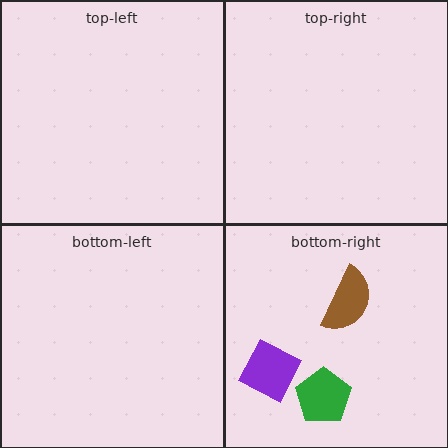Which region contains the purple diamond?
The bottom-right region.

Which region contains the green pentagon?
The bottom-right region.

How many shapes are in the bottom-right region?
3.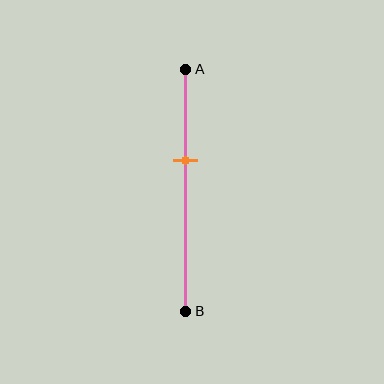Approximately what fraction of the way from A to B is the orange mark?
The orange mark is approximately 40% of the way from A to B.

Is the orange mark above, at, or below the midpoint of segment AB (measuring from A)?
The orange mark is above the midpoint of segment AB.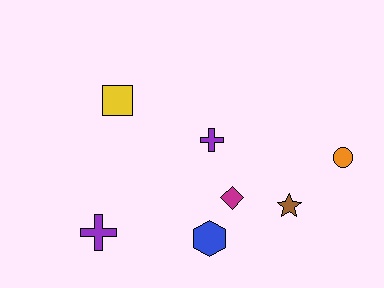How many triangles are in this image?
There are no triangles.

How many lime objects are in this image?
There are no lime objects.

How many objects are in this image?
There are 7 objects.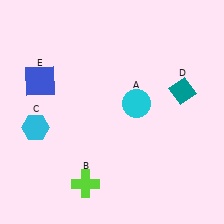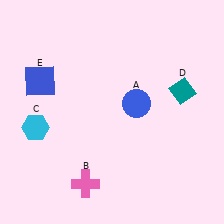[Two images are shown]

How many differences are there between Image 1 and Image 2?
There are 2 differences between the two images.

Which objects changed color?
A changed from cyan to blue. B changed from lime to pink.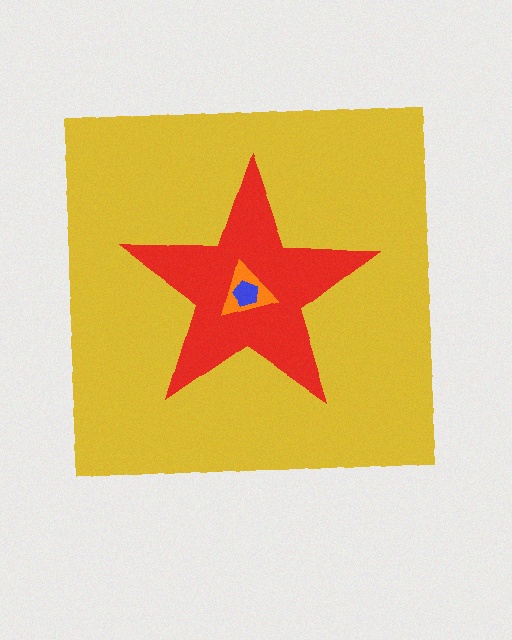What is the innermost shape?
The blue pentagon.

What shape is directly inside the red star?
The orange triangle.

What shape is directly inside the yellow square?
The red star.